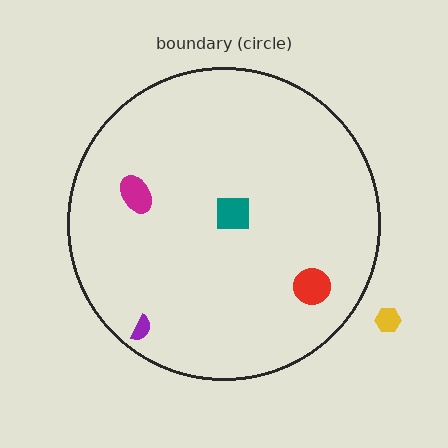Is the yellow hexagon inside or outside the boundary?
Outside.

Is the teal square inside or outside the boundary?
Inside.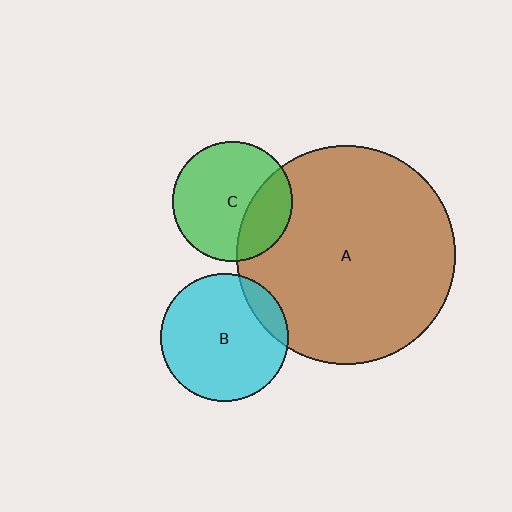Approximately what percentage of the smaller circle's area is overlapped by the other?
Approximately 15%.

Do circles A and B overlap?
Yes.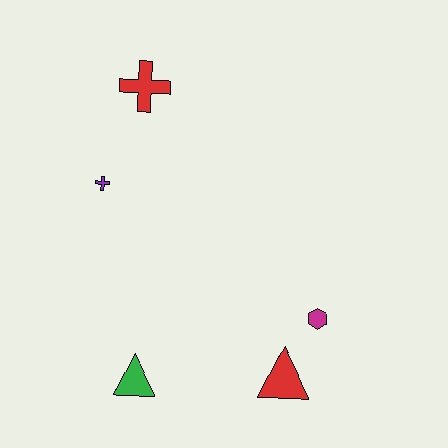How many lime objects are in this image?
There are no lime objects.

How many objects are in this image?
There are 5 objects.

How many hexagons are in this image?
There is 1 hexagon.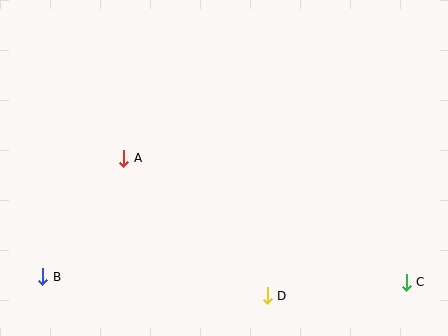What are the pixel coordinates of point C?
Point C is at (406, 282).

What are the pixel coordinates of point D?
Point D is at (267, 296).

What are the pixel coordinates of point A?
Point A is at (124, 159).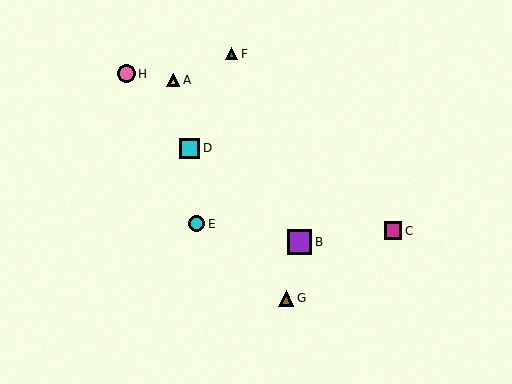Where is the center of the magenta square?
The center of the magenta square is at (393, 231).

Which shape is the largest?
The purple square (labeled B) is the largest.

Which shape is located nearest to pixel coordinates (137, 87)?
The pink circle (labeled H) at (126, 74) is nearest to that location.